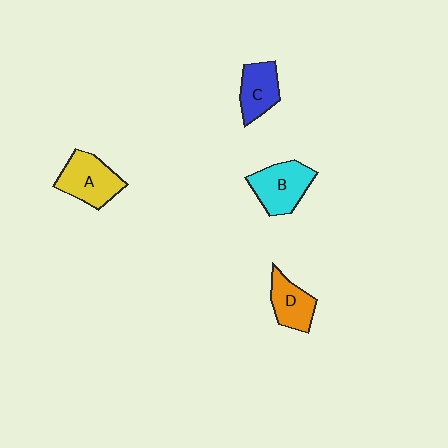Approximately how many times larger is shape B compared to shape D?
Approximately 1.3 times.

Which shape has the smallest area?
Shape D (orange).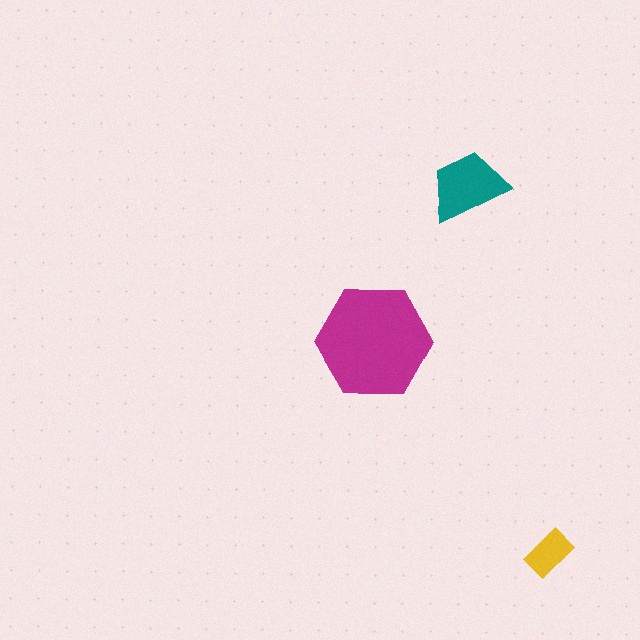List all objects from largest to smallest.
The magenta hexagon, the teal trapezoid, the yellow rectangle.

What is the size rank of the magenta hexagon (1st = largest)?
1st.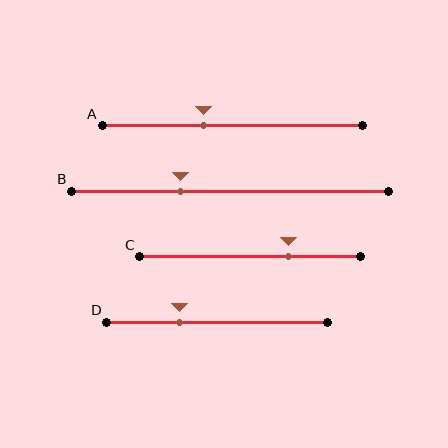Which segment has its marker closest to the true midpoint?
Segment A has its marker closest to the true midpoint.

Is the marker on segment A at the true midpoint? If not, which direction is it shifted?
No, the marker on segment A is shifted to the left by about 11% of the segment length.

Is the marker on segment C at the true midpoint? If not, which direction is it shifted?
No, the marker on segment C is shifted to the right by about 18% of the segment length.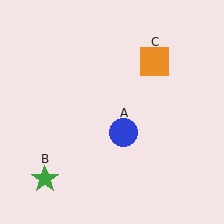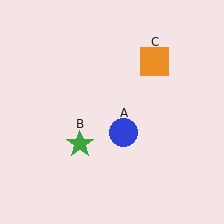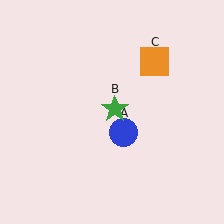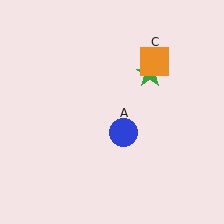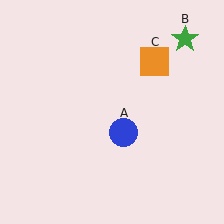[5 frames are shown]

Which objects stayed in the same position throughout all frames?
Blue circle (object A) and orange square (object C) remained stationary.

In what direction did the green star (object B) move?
The green star (object B) moved up and to the right.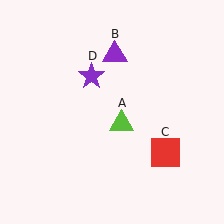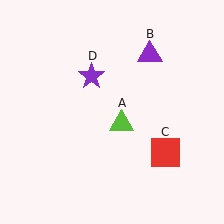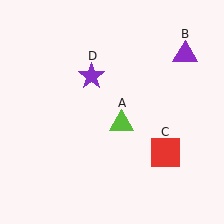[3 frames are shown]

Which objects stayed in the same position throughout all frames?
Lime triangle (object A) and red square (object C) and purple star (object D) remained stationary.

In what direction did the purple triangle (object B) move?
The purple triangle (object B) moved right.